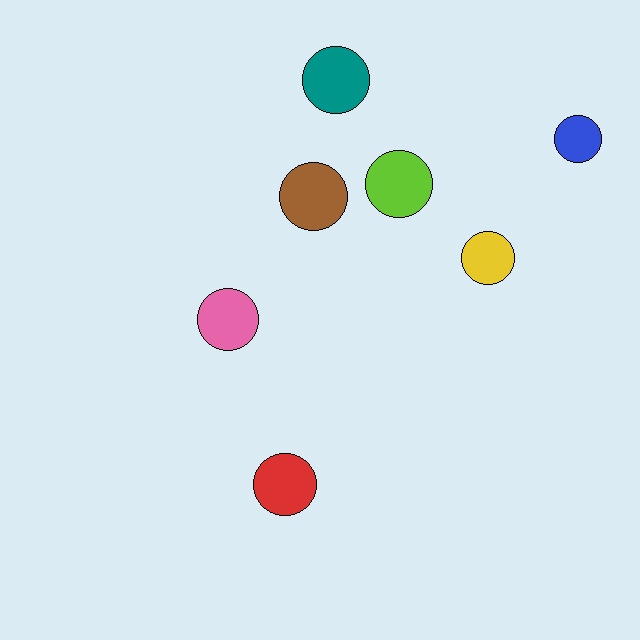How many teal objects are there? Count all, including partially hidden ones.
There is 1 teal object.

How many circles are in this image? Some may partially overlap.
There are 7 circles.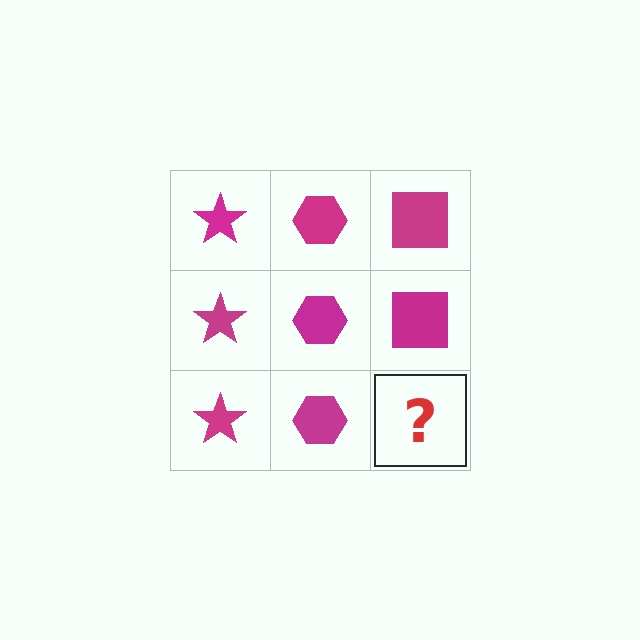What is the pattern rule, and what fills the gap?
The rule is that each column has a consistent shape. The gap should be filled with a magenta square.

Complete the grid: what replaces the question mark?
The question mark should be replaced with a magenta square.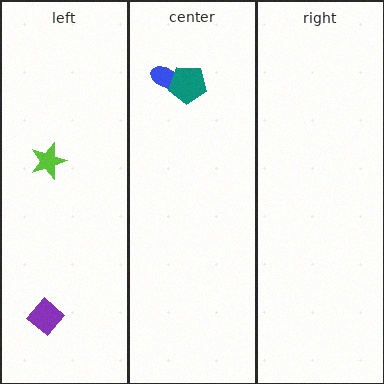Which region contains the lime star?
The left region.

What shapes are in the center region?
The blue ellipse, the teal pentagon.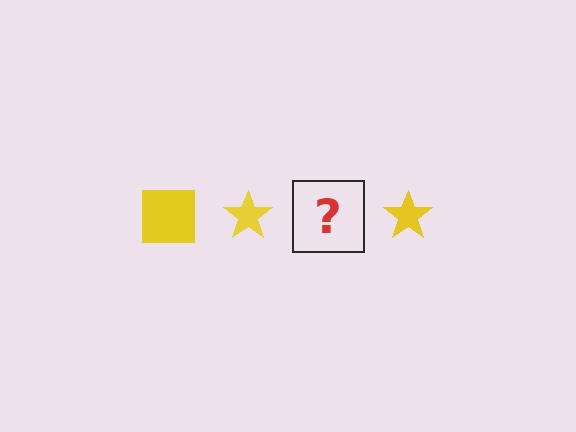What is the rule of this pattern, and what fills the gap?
The rule is that the pattern cycles through square, star shapes in yellow. The gap should be filled with a yellow square.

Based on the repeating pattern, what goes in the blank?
The blank should be a yellow square.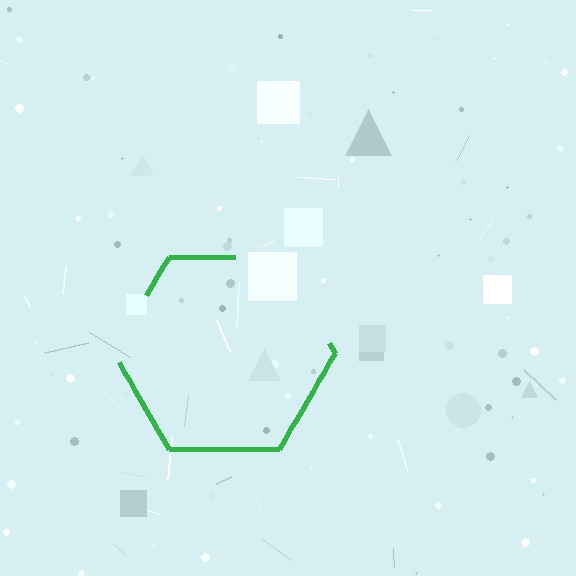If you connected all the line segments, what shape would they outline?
They would outline a hexagon.